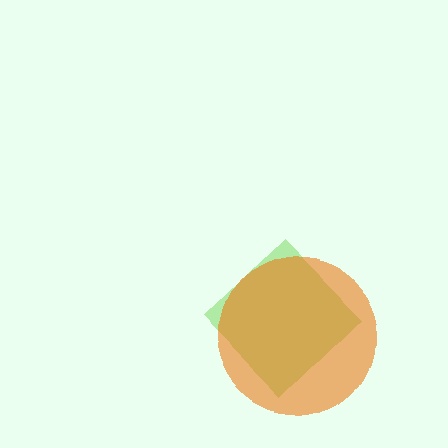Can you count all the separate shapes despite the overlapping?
Yes, there are 2 separate shapes.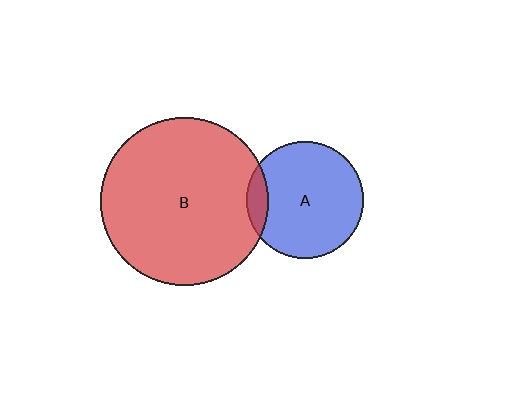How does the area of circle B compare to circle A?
Approximately 2.1 times.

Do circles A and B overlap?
Yes.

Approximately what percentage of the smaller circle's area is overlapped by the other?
Approximately 10%.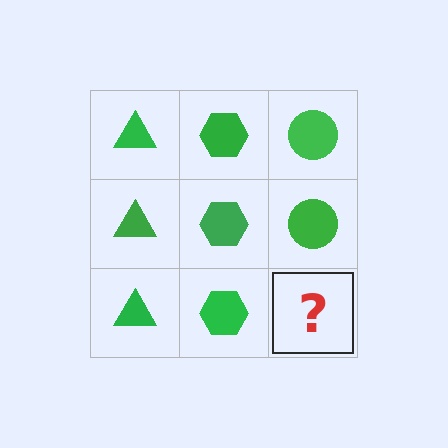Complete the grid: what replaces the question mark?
The question mark should be replaced with a green circle.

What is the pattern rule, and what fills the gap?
The rule is that each column has a consistent shape. The gap should be filled with a green circle.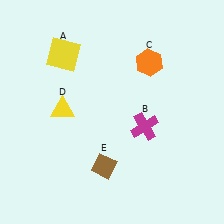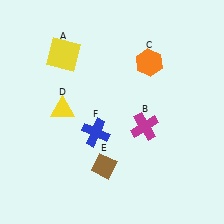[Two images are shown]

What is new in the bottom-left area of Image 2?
A blue cross (F) was added in the bottom-left area of Image 2.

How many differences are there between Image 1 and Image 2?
There is 1 difference between the two images.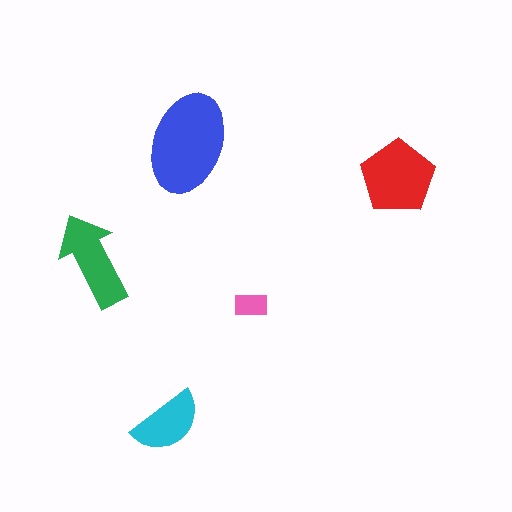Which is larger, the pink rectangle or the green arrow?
The green arrow.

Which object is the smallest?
The pink rectangle.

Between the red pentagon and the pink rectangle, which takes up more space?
The red pentagon.